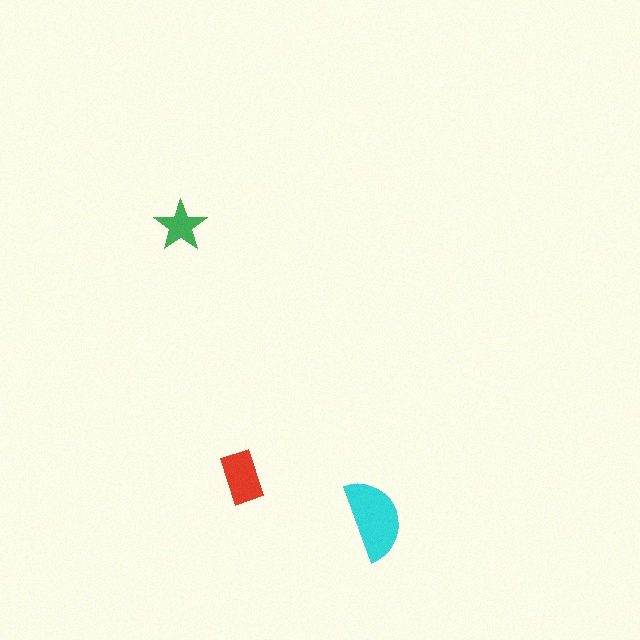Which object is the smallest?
The green star.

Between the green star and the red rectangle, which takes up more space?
The red rectangle.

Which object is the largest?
The cyan semicircle.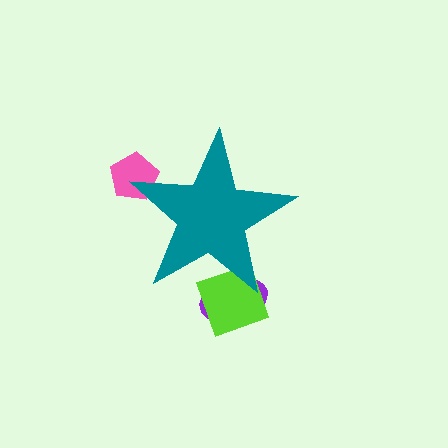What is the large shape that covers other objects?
A teal star.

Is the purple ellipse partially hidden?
Yes, the purple ellipse is partially hidden behind the teal star.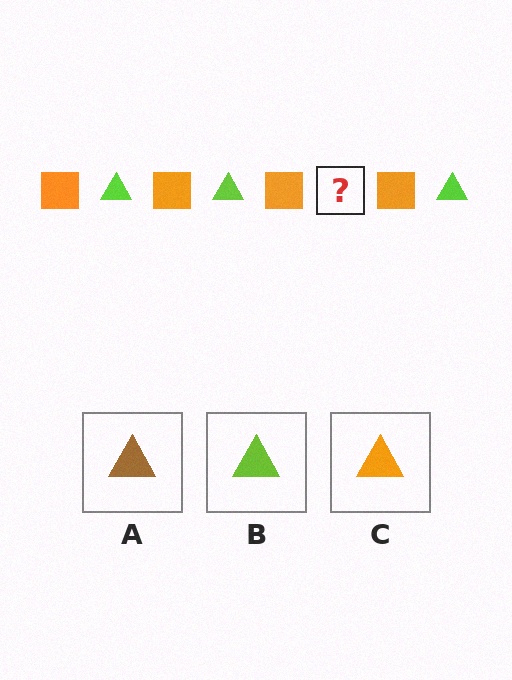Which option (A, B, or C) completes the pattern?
B.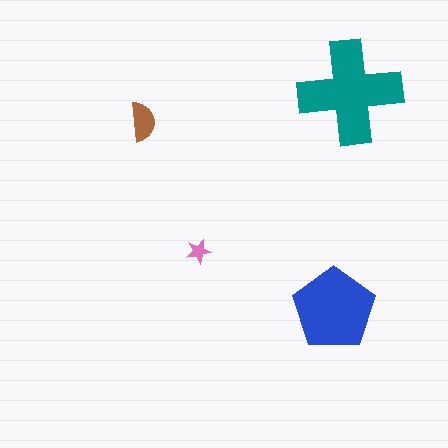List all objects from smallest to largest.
The pink star, the brown semicircle, the blue pentagon, the teal cross.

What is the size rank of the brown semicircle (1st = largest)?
3rd.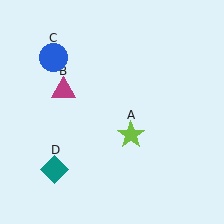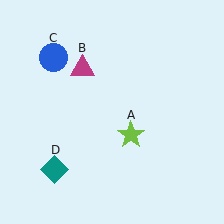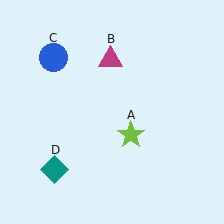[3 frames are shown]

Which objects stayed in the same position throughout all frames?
Lime star (object A) and blue circle (object C) and teal diamond (object D) remained stationary.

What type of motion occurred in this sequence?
The magenta triangle (object B) rotated clockwise around the center of the scene.